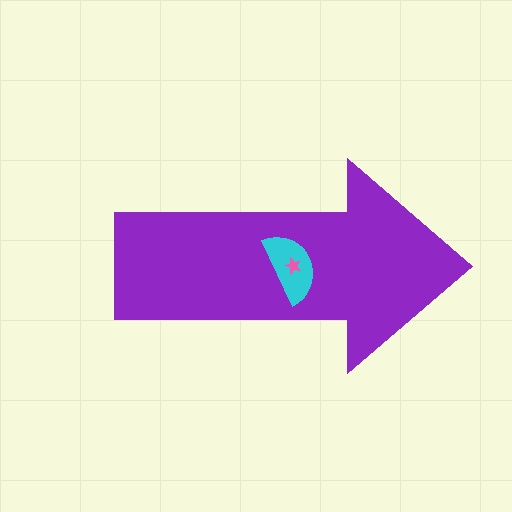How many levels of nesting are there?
3.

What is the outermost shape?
The purple arrow.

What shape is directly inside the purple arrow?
The cyan semicircle.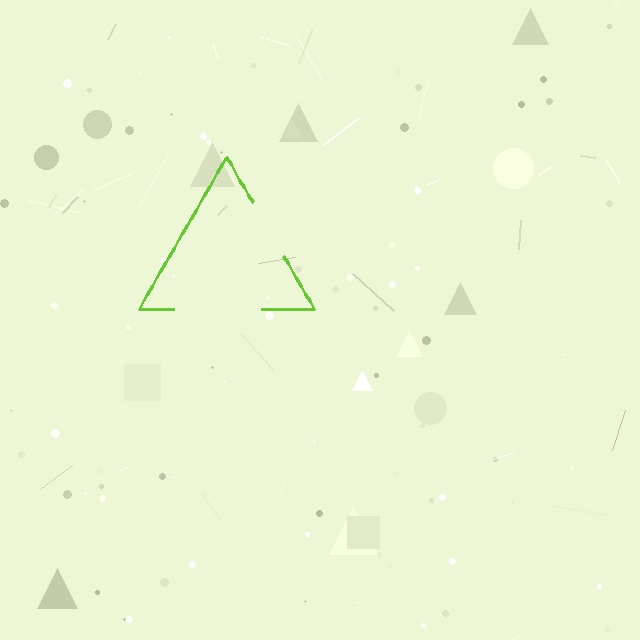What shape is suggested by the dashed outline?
The dashed outline suggests a triangle.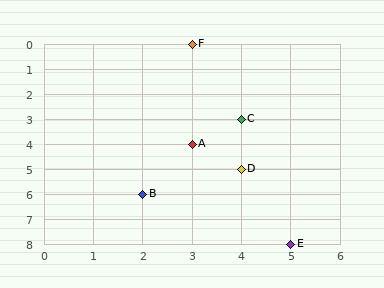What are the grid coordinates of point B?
Point B is at grid coordinates (2, 6).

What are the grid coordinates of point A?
Point A is at grid coordinates (3, 4).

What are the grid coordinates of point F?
Point F is at grid coordinates (3, 0).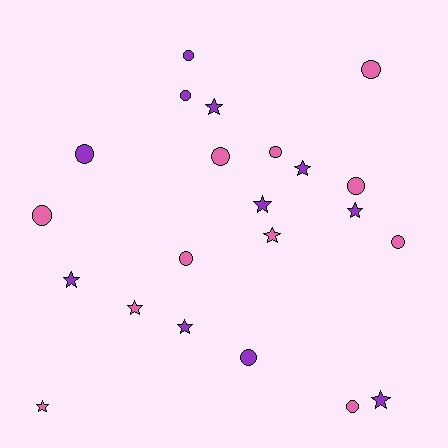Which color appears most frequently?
Purple, with 11 objects.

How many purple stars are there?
There are 7 purple stars.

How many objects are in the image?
There are 22 objects.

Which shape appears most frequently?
Circle, with 12 objects.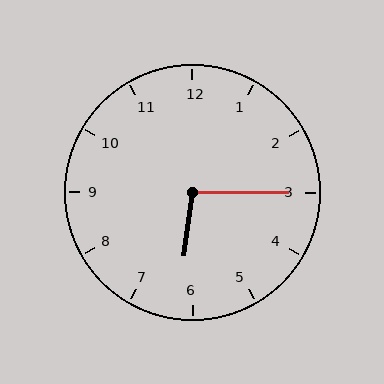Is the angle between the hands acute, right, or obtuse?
It is obtuse.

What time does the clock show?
6:15.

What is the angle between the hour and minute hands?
Approximately 98 degrees.